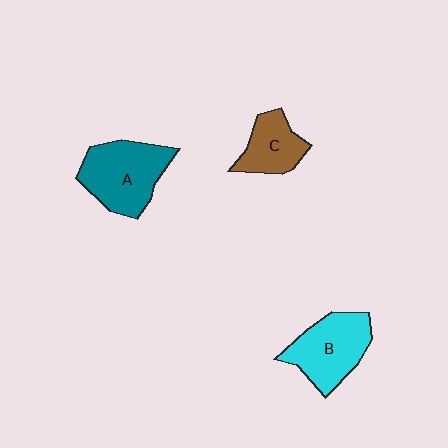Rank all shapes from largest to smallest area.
From largest to smallest: A (teal), B (cyan), C (brown).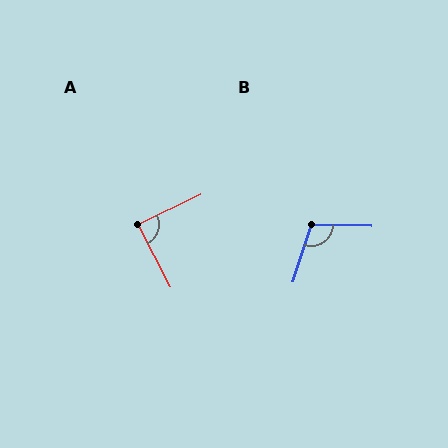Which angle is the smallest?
A, at approximately 88 degrees.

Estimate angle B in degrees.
Approximately 106 degrees.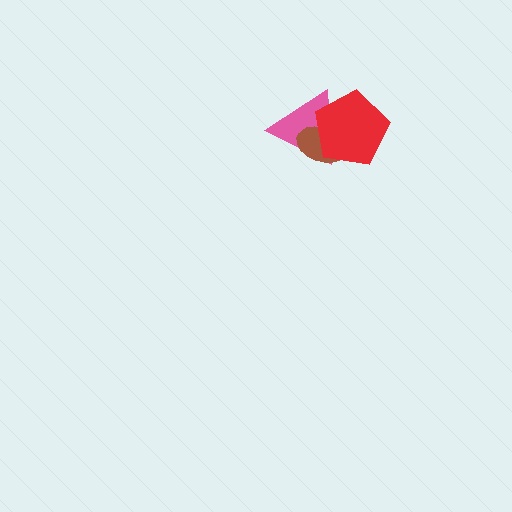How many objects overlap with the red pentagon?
2 objects overlap with the red pentagon.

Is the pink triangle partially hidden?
Yes, it is partially covered by another shape.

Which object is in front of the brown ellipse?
The red pentagon is in front of the brown ellipse.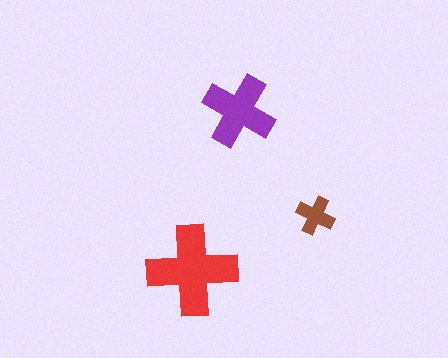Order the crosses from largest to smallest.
the red one, the purple one, the brown one.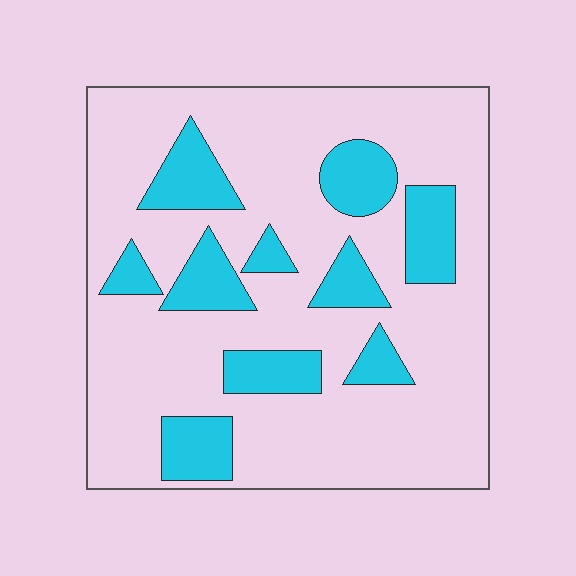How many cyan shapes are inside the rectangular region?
10.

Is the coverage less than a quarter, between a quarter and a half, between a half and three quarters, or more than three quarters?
Less than a quarter.